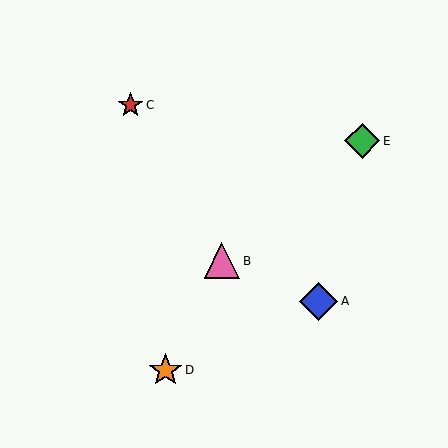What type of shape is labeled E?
Shape E is a green diamond.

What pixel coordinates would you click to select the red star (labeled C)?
Click at (131, 105) to select the red star C.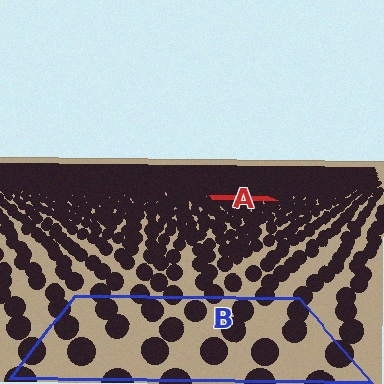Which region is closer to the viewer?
Region B is closer. The texture elements there are larger and more spread out.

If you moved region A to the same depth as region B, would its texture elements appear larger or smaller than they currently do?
They would appear larger. At a closer depth, the same texture elements are projected at a bigger on-screen size.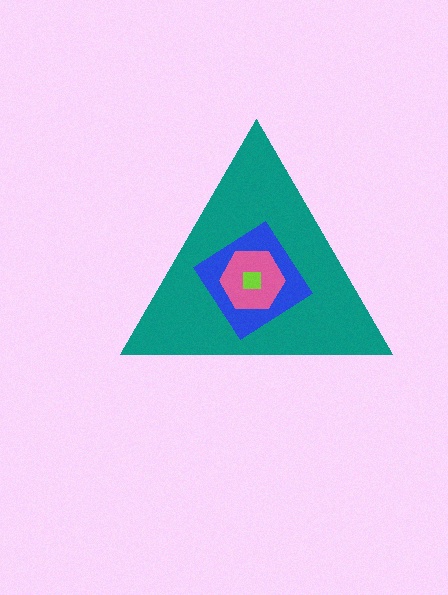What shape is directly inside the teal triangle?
The blue diamond.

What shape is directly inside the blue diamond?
The pink hexagon.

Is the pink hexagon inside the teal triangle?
Yes.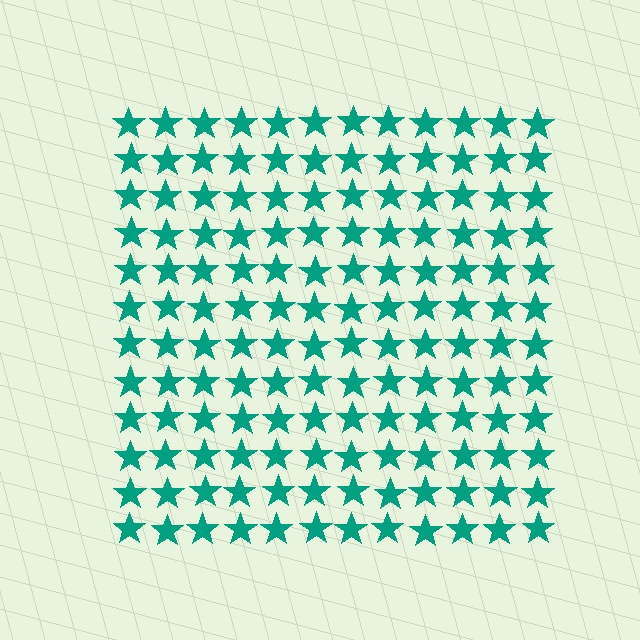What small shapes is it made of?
It is made of small stars.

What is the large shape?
The large shape is a square.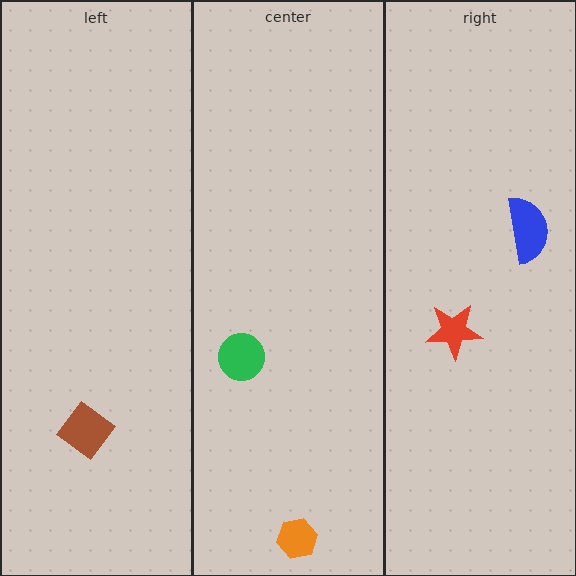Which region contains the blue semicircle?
The right region.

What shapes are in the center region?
The green circle, the orange hexagon.